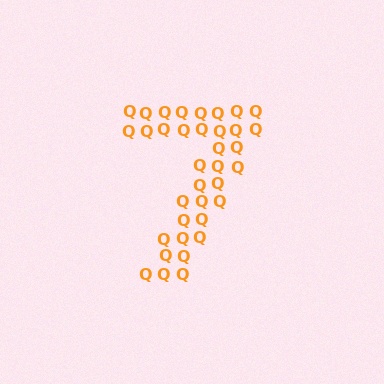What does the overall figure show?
The overall figure shows the digit 7.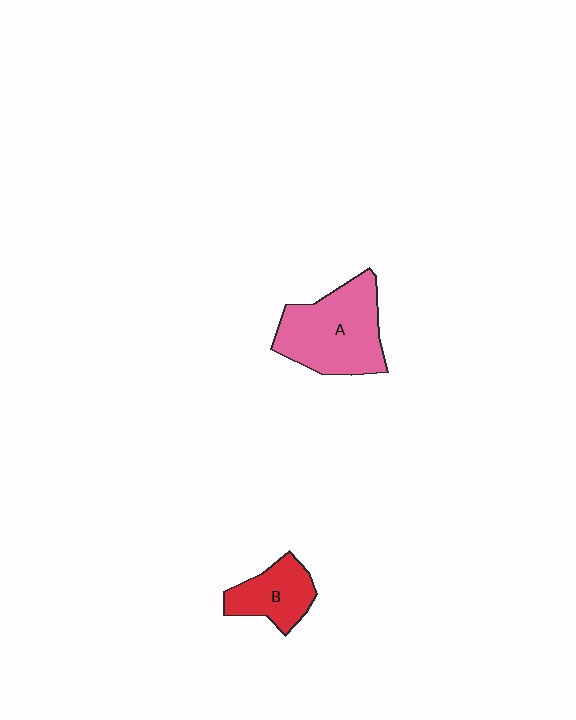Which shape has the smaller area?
Shape B (red).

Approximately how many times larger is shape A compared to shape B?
Approximately 1.8 times.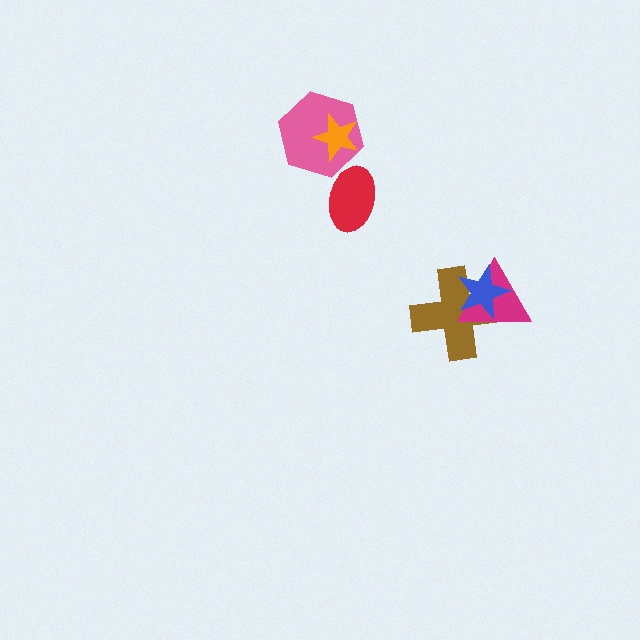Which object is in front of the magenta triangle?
The blue star is in front of the magenta triangle.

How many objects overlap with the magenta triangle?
2 objects overlap with the magenta triangle.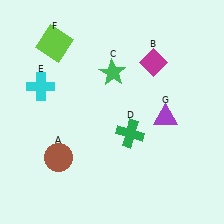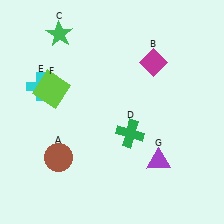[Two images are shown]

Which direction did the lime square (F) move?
The lime square (F) moved down.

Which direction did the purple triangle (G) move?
The purple triangle (G) moved down.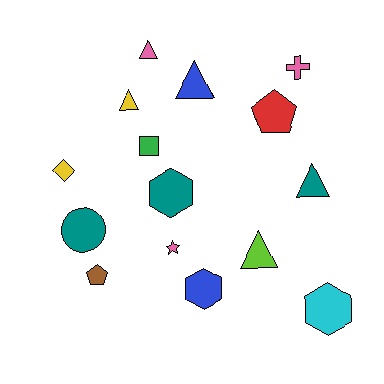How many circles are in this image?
There is 1 circle.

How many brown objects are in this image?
There is 1 brown object.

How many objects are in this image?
There are 15 objects.